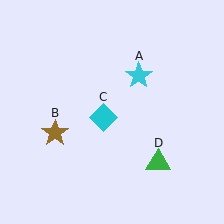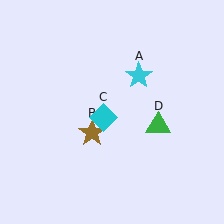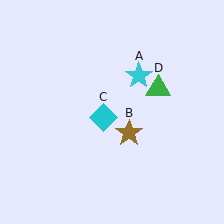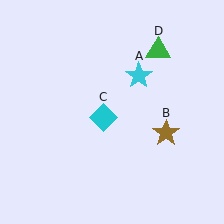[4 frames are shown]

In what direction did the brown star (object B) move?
The brown star (object B) moved right.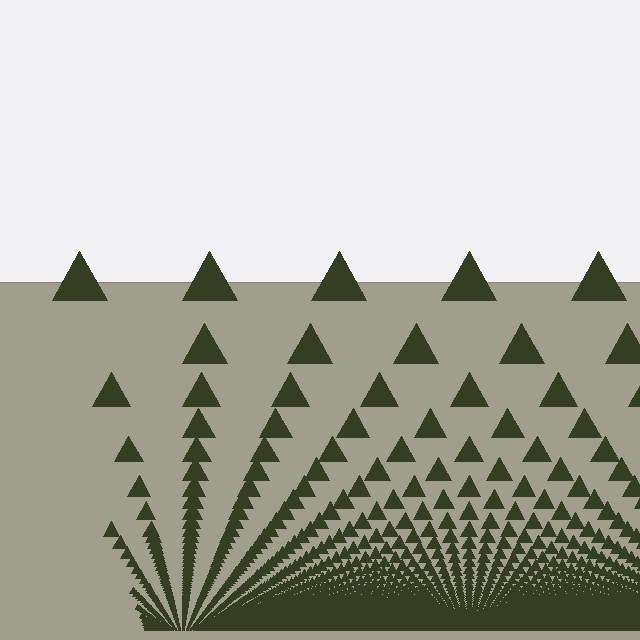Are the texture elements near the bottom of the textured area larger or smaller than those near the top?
Smaller. The gradient is inverted — elements near the bottom are smaller and denser.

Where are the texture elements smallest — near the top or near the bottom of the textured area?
Near the bottom.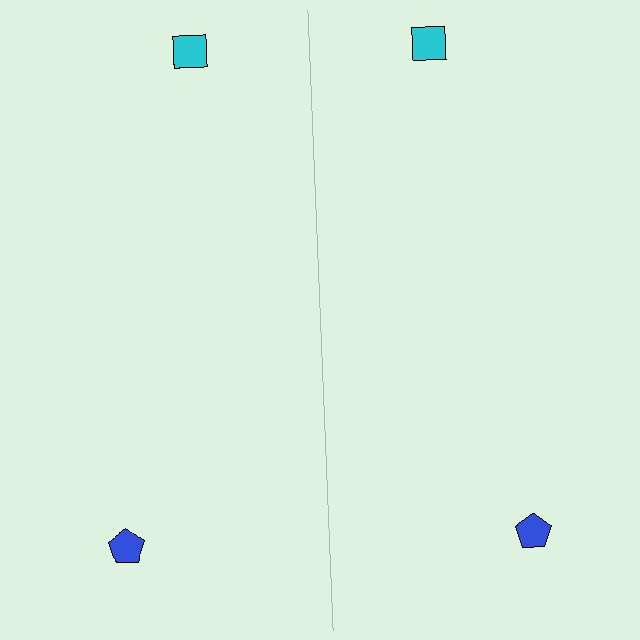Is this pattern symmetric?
Yes, this pattern has bilateral (reflection) symmetry.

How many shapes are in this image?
There are 4 shapes in this image.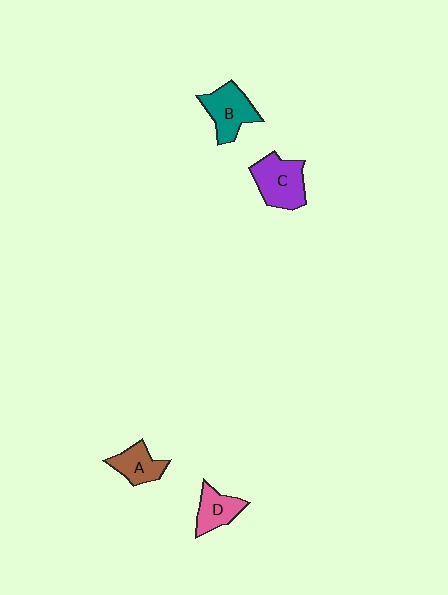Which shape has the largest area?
Shape C (purple).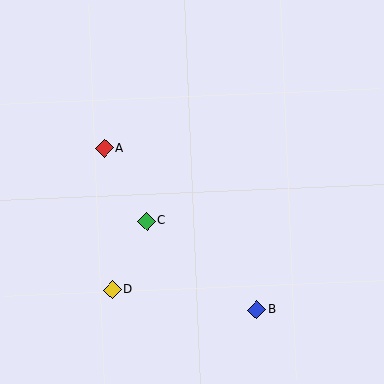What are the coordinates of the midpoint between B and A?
The midpoint between B and A is at (181, 229).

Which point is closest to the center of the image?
Point C at (146, 221) is closest to the center.